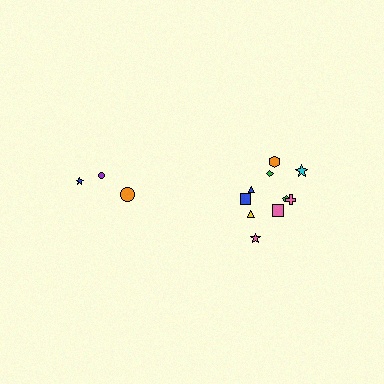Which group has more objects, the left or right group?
The right group.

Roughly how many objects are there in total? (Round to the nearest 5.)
Roughly 15 objects in total.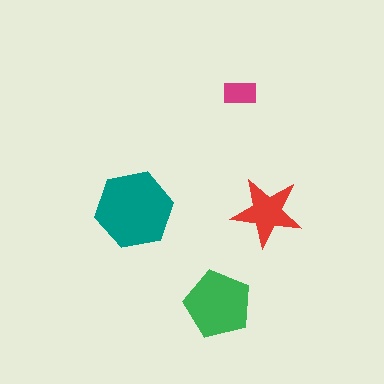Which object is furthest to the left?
The teal hexagon is leftmost.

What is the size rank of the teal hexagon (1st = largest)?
1st.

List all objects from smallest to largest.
The magenta rectangle, the red star, the green pentagon, the teal hexagon.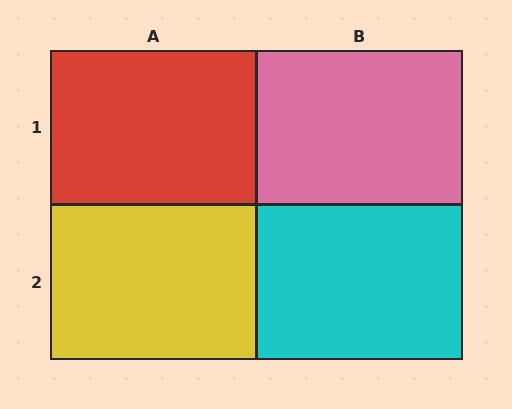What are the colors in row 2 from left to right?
Yellow, cyan.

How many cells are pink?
1 cell is pink.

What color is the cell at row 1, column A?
Red.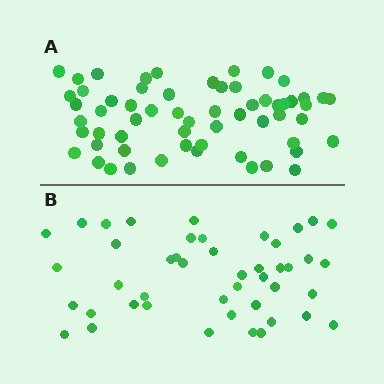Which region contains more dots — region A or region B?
Region A (the top region) has more dots.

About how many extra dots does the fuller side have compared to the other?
Region A has approximately 15 more dots than region B.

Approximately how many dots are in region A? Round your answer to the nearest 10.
About 60 dots.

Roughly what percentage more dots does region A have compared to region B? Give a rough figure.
About 35% more.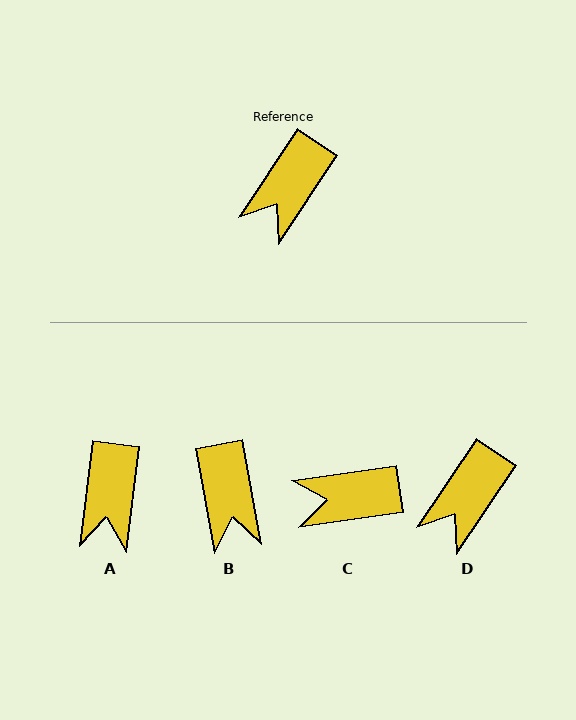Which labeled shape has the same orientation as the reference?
D.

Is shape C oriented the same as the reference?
No, it is off by about 48 degrees.